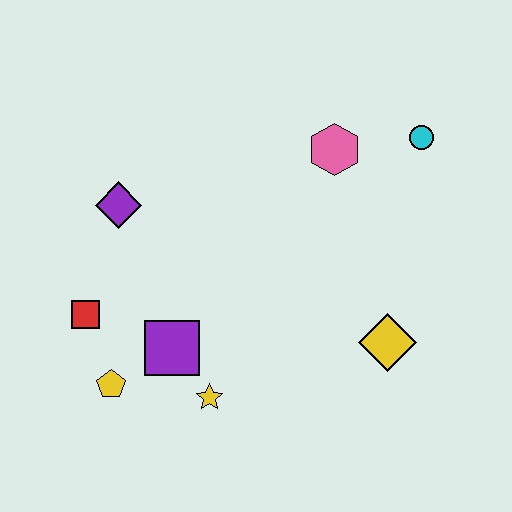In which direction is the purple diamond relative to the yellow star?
The purple diamond is above the yellow star.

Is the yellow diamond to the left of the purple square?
No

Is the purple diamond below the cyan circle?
Yes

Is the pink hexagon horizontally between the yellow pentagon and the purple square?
No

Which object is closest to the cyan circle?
The pink hexagon is closest to the cyan circle.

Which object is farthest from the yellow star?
The cyan circle is farthest from the yellow star.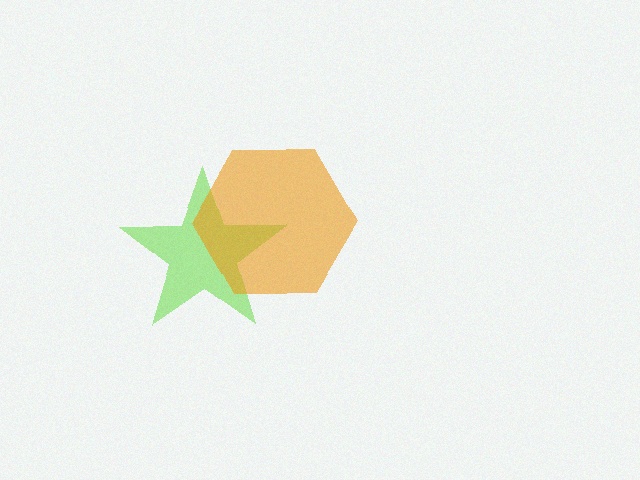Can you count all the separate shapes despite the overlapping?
Yes, there are 2 separate shapes.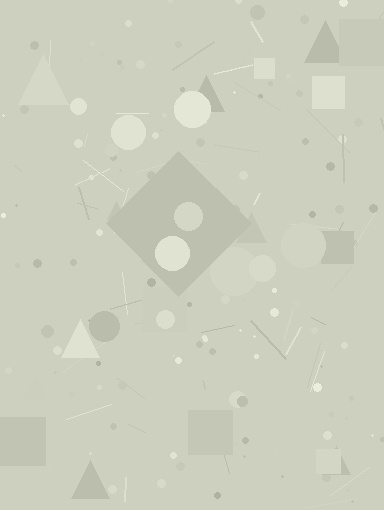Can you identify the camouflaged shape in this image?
The camouflaged shape is a diamond.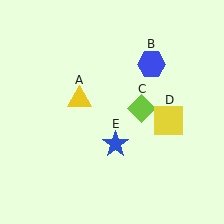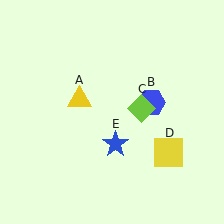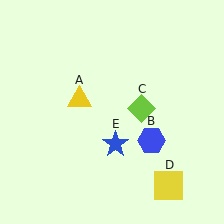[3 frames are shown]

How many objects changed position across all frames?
2 objects changed position: blue hexagon (object B), yellow square (object D).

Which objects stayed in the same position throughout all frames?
Yellow triangle (object A) and lime diamond (object C) and blue star (object E) remained stationary.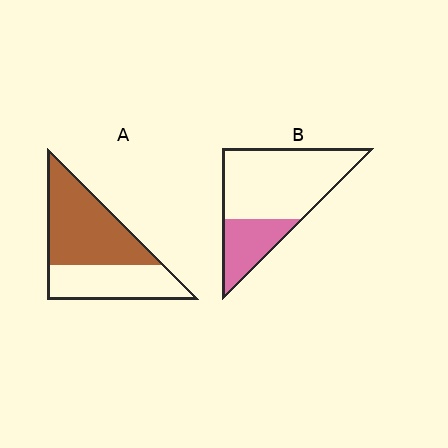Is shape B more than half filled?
No.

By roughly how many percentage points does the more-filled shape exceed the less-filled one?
By roughly 30 percentage points (A over B).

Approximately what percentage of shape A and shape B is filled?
A is approximately 60% and B is approximately 30%.